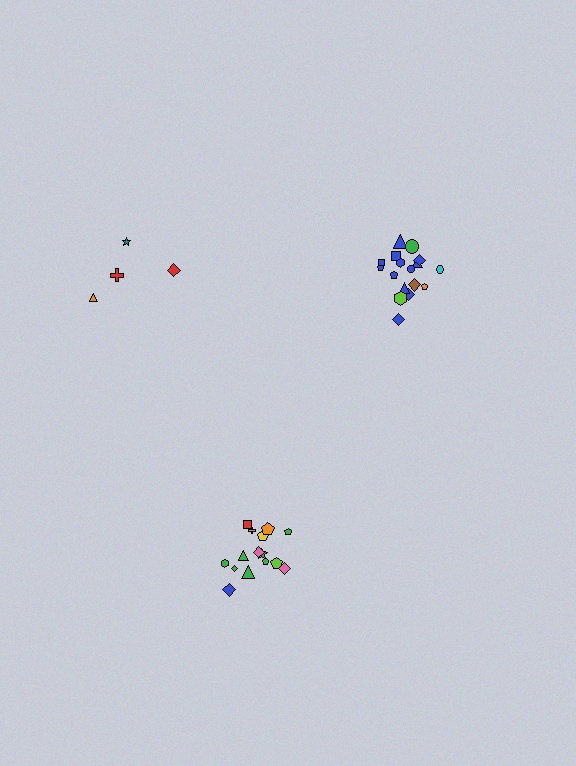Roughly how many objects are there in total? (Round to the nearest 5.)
Roughly 35 objects in total.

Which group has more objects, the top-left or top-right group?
The top-right group.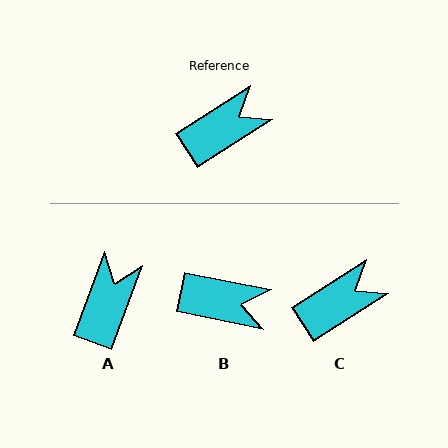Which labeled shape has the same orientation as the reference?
C.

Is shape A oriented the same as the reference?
No, it is off by about 37 degrees.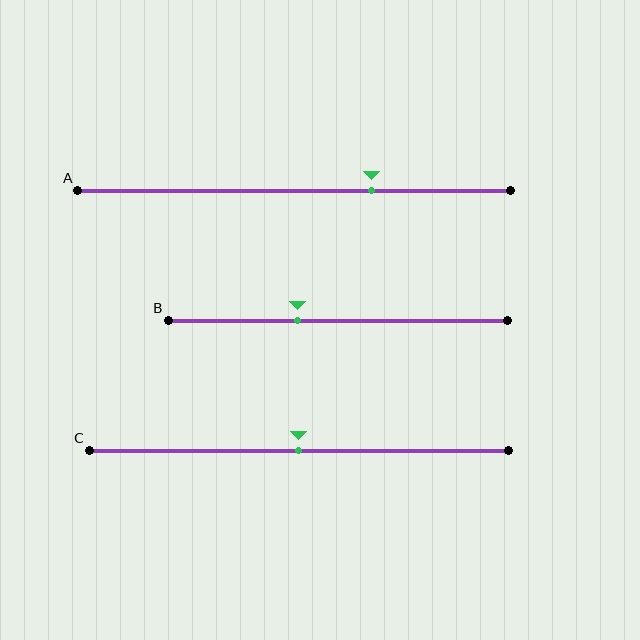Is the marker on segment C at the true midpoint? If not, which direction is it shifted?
Yes, the marker on segment C is at the true midpoint.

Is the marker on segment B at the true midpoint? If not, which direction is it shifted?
No, the marker on segment B is shifted to the left by about 12% of the segment length.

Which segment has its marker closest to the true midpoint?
Segment C has its marker closest to the true midpoint.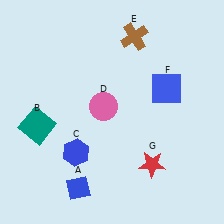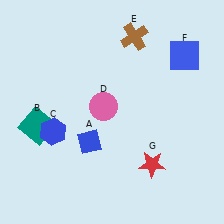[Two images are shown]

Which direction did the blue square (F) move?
The blue square (F) moved up.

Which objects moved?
The objects that moved are: the blue diamond (A), the blue hexagon (C), the blue square (F).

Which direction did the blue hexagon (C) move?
The blue hexagon (C) moved left.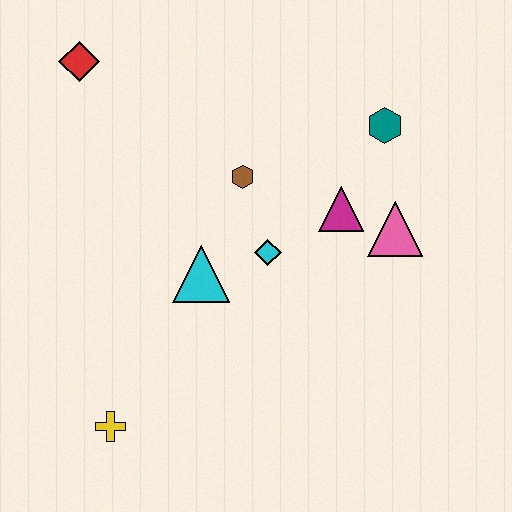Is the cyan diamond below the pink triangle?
Yes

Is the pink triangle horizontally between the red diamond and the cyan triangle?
No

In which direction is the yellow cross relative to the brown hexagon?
The yellow cross is below the brown hexagon.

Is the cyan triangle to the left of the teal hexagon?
Yes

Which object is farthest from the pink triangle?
The red diamond is farthest from the pink triangle.